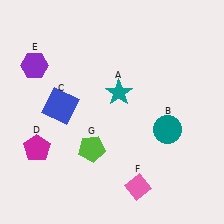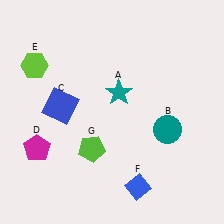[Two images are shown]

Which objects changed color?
E changed from purple to lime. F changed from pink to blue.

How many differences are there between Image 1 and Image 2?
There are 2 differences between the two images.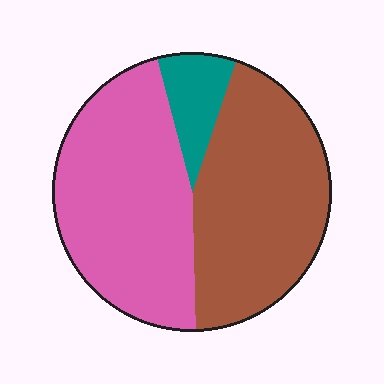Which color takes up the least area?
Teal, at roughly 10%.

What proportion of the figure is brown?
Brown covers around 45% of the figure.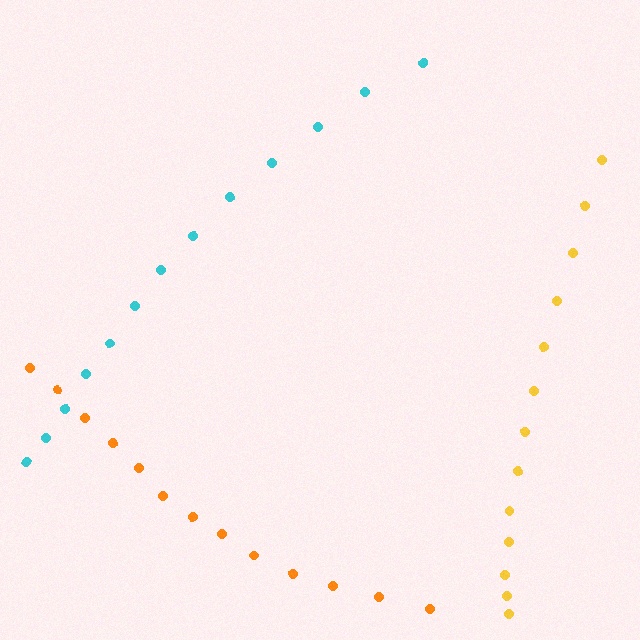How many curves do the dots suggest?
There are 3 distinct paths.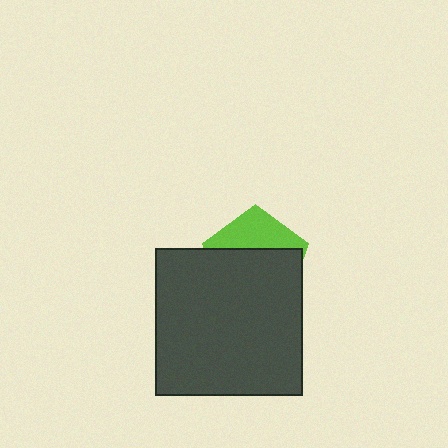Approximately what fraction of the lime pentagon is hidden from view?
Roughly 66% of the lime pentagon is hidden behind the dark gray square.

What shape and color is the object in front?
The object in front is a dark gray square.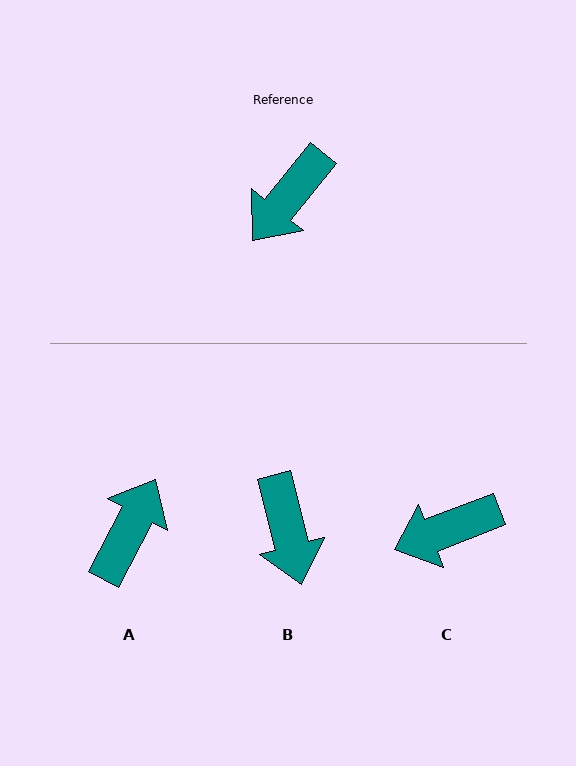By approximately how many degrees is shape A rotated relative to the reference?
Approximately 169 degrees clockwise.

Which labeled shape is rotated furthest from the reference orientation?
A, about 169 degrees away.